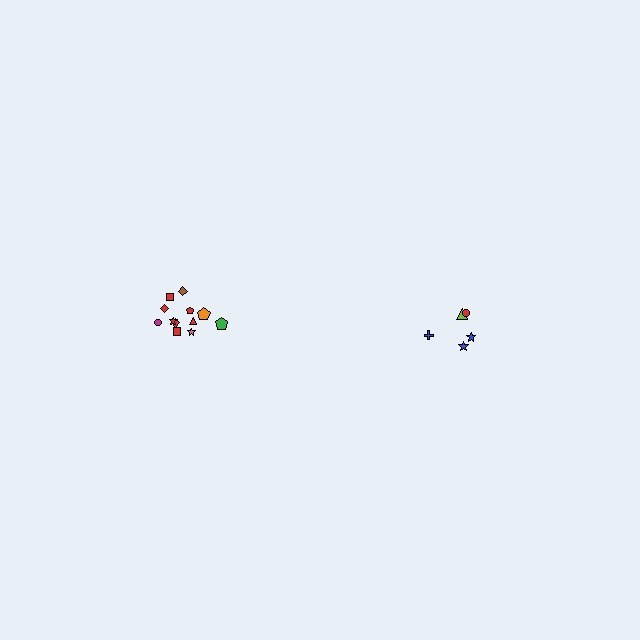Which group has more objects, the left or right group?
The left group.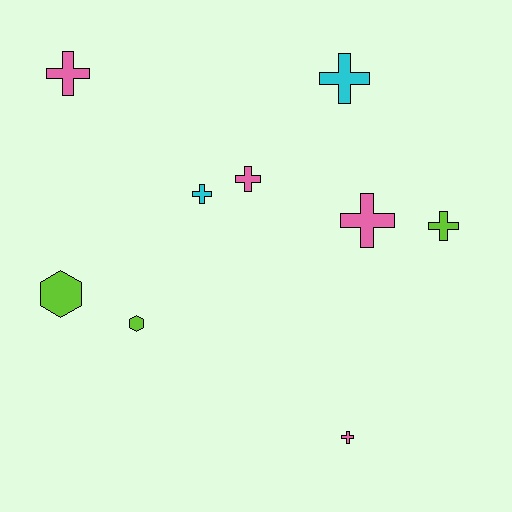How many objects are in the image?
There are 9 objects.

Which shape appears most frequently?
Cross, with 7 objects.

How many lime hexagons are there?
There are 2 lime hexagons.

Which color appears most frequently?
Pink, with 4 objects.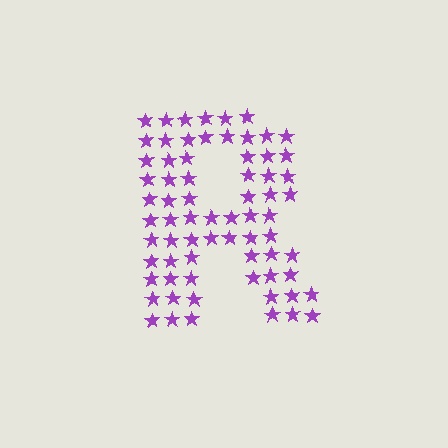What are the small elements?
The small elements are stars.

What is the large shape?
The large shape is the letter R.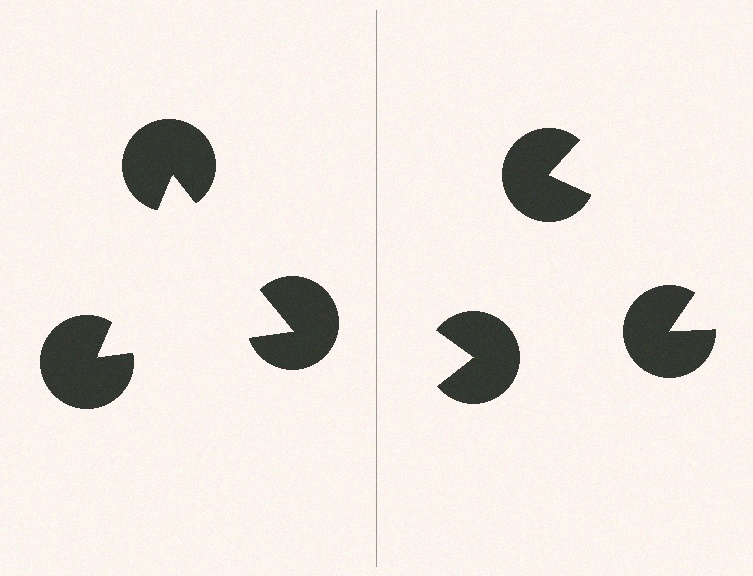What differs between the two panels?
The pac-man discs are positioned identically on both sides; only the wedge orientations differ. On the left they align to a triangle; on the right they are misaligned.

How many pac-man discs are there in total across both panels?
6 — 3 on each side.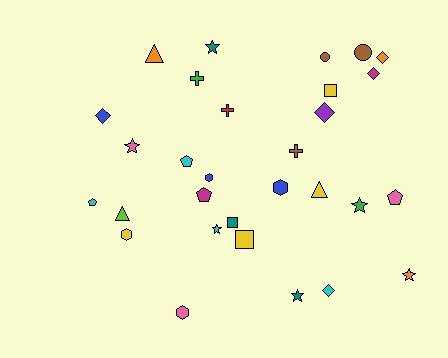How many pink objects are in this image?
There are 3 pink objects.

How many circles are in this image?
There are 2 circles.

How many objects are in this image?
There are 30 objects.